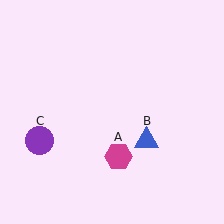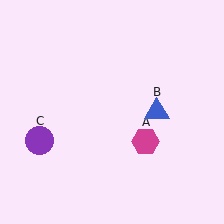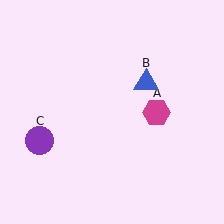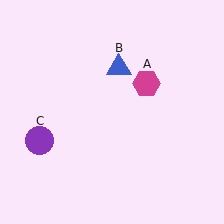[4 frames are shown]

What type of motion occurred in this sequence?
The magenta hexagon (object A), blue triangle (object B) rotated counterclockwise around the center of the scene.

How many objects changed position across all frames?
2 objects changed position: magenta hexagon (object A), blue triangle (object B).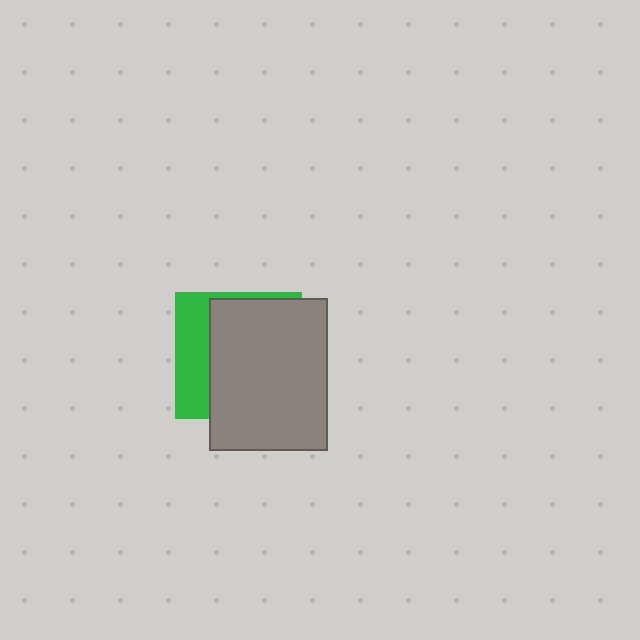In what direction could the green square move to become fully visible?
The green square could move left. That would shift it out from behind the gray rectangle entirely.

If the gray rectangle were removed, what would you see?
You would see the complete green square.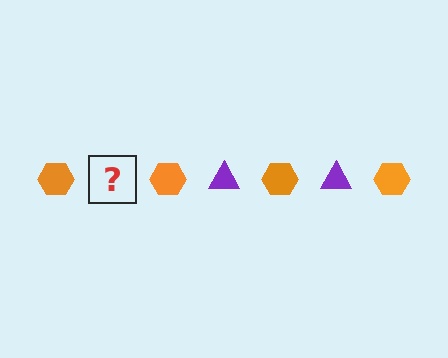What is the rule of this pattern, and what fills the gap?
The rule is that the pattern alternates between orange hexagon and purple triangle. The gap should be filled with a purple triangle.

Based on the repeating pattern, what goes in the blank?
The blank should be a purple triangle.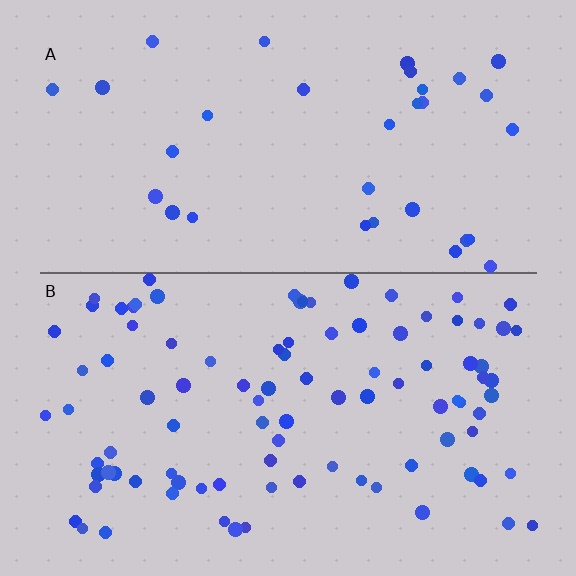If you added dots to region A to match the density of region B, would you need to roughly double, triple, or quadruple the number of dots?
Approximately triple.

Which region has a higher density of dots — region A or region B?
B (the bottom).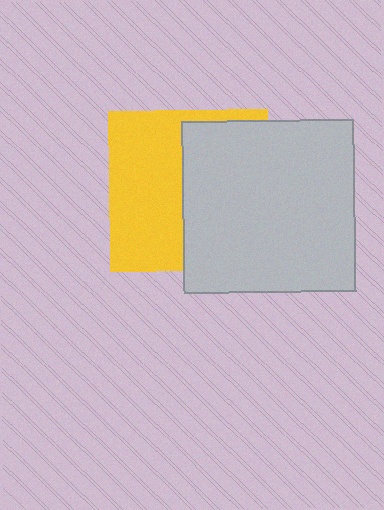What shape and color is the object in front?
The object in front is a light gray square.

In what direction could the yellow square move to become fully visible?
The yellow square could move left. That would shift it out from behind the light gray square entirely.